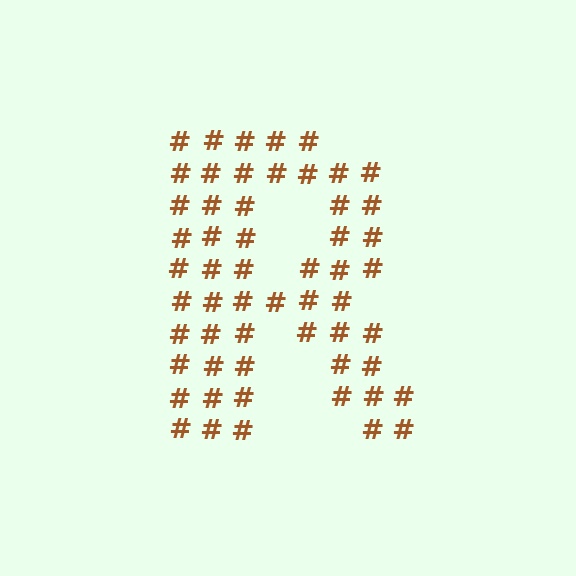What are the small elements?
The small elements are hash symbols.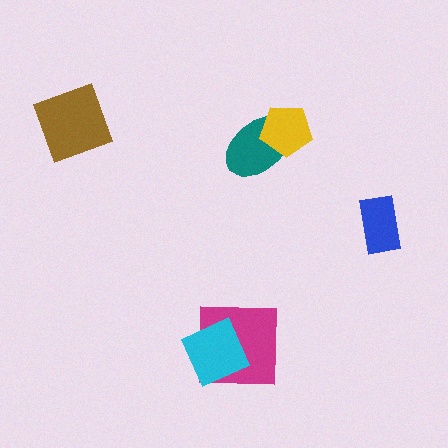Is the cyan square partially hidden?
No, no other shape covers it.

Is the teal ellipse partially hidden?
Yes, it is partially covered by another shape.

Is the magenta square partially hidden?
Yes, it is partially covered by another shape.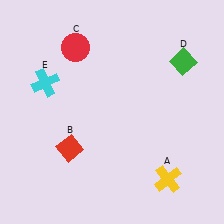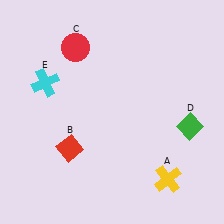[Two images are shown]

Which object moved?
The green diamond (D) moved down.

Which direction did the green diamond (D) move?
The green diamond (D) moved down.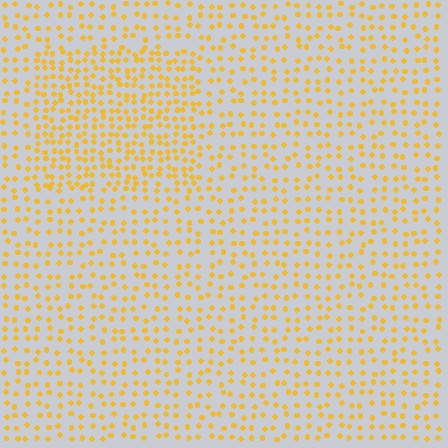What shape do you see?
I see a rectangle.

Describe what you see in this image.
The image contains small yellow elements arranged at two different densities. A rectangle-shaped region is visible where the elements are more densely packed than the surrounding area.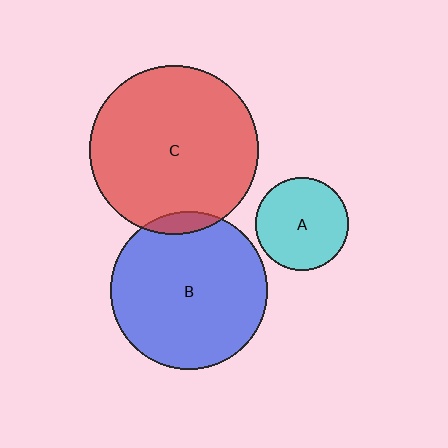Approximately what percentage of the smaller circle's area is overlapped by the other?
Approximately 5%.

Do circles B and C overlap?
Yes.